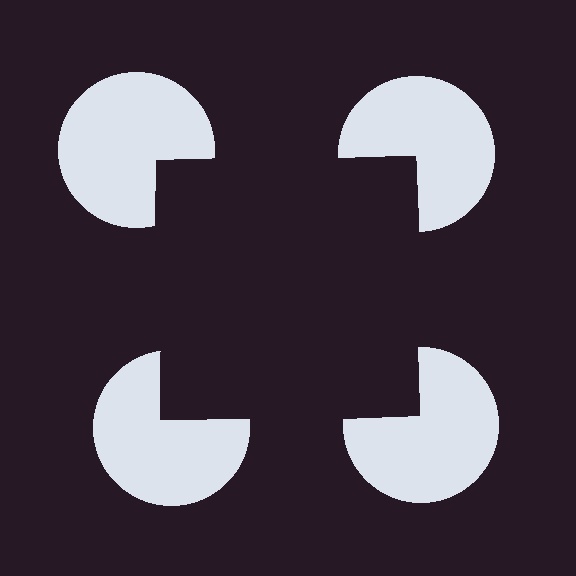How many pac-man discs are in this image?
There are 4 — one at each vertex of the illusory square.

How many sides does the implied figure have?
4 sides.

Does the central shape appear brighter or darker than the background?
It typically appears slightly darker than the background, even though no actual brightness change is drawn.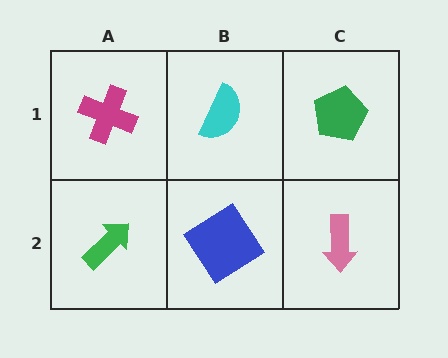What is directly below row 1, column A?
A green arrow.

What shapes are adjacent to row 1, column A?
A green arrow (row 2, column A), a cyan semicircle (row 1, column B).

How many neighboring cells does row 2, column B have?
3.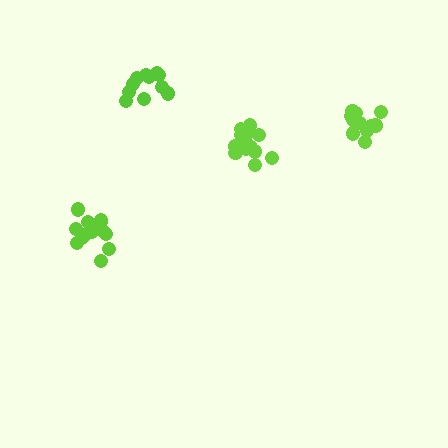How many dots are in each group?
Group 1: 14 dots, Group 2: 12 dots, Group 3: 14 dots, Group 4: 11 dots (51 total).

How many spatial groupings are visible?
There are 4 spatial groupings.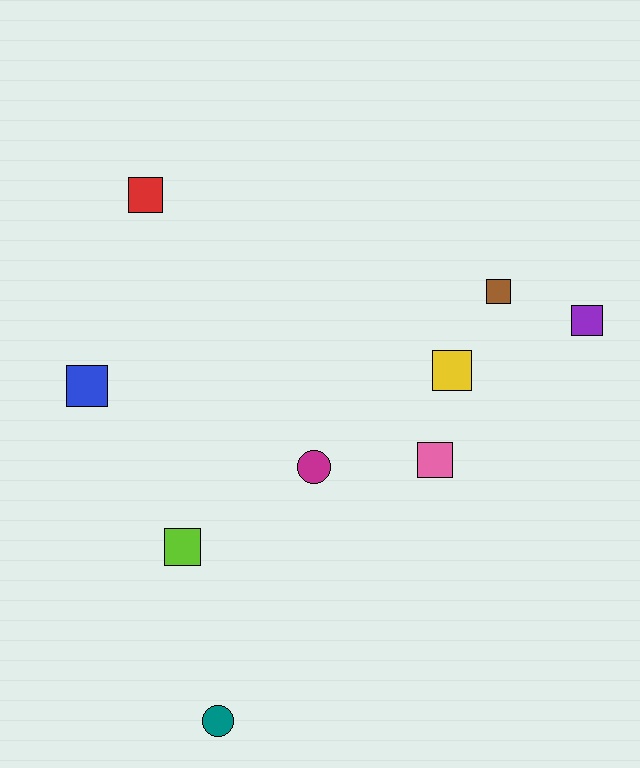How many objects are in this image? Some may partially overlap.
There are 9 objects.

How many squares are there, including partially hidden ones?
There are 7 squares.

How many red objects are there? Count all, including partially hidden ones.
There is 1 red object.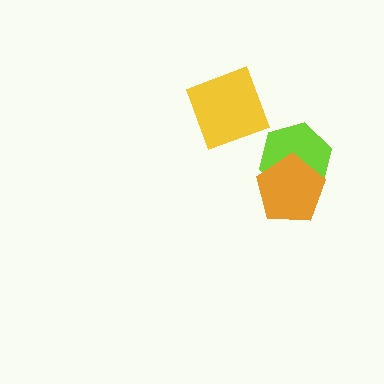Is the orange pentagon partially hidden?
No, no other shape covers it.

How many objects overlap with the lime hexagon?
1 object overlaps with the lime hexagon.